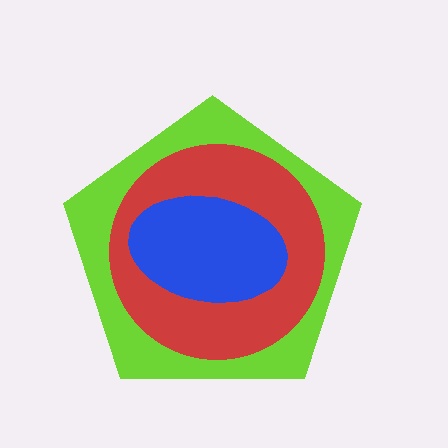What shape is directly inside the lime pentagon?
The red circle.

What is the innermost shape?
The blue ellipse.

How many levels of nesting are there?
3.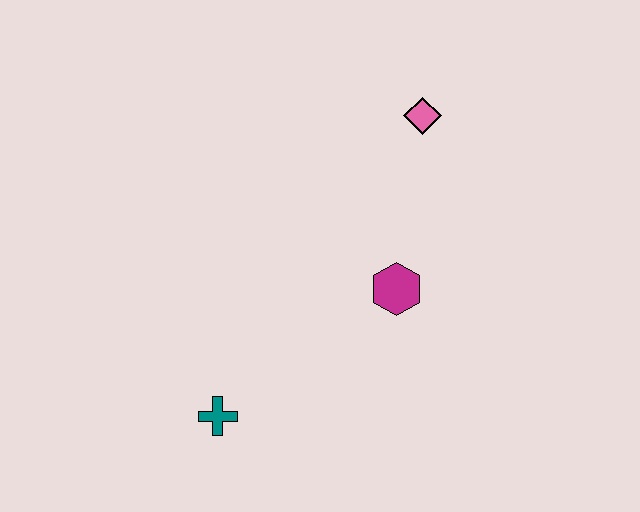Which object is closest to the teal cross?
The magenta hexagon is closest to the teal cross.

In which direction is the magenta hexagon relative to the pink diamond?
The magenta hexagon is below the pink diamond.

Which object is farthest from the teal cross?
The pink diamond is farthest from the teal cross.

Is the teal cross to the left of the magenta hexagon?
Yes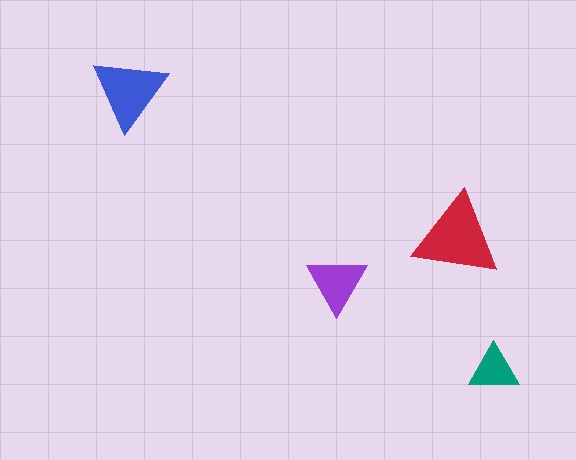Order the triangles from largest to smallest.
the red one, the blue one, the purple one, the teal one.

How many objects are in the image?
There are 4 objects in the image.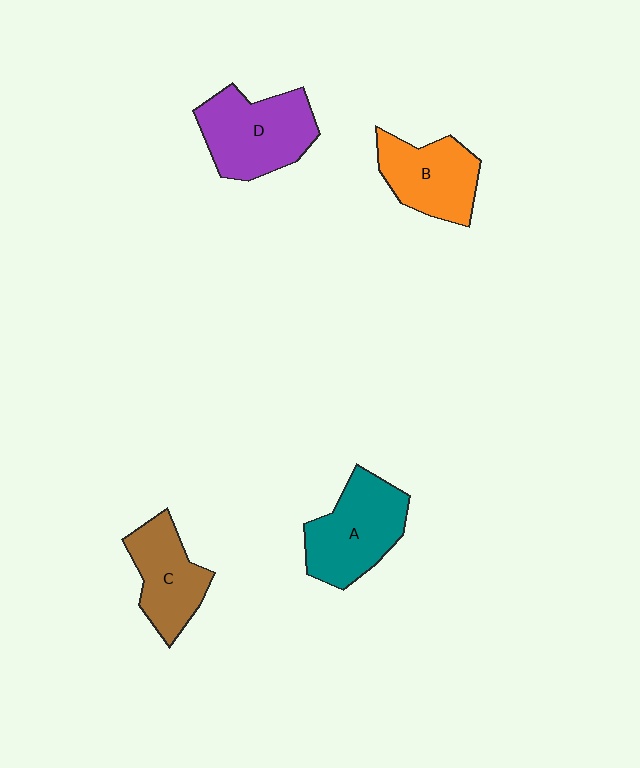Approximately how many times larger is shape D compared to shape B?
Approximately 1.2 times.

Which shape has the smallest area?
Shape C (brown).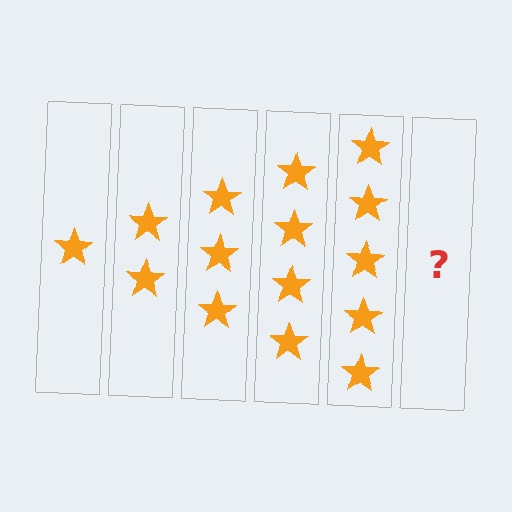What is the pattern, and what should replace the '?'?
The pattern is that each step adds one more star. The '?' should be 6 stars.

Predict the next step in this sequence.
The next step is 6 stars.